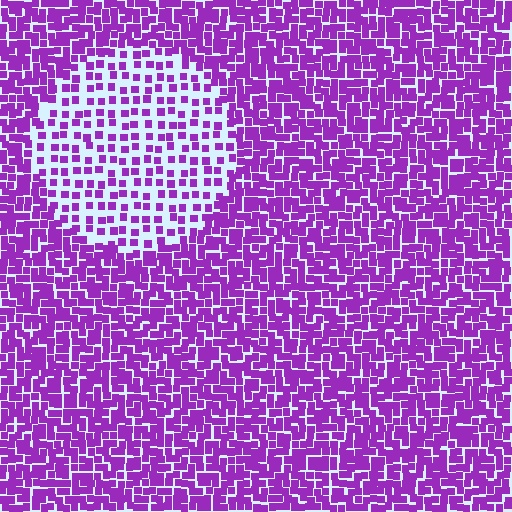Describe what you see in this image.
The image contains small purple elements arranged at two different densities. A circle-shaped region is visible where the elements are less densely packed than the surrounding area.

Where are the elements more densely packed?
The elements are more densely packed outside the circle boundary.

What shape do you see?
I see a circle.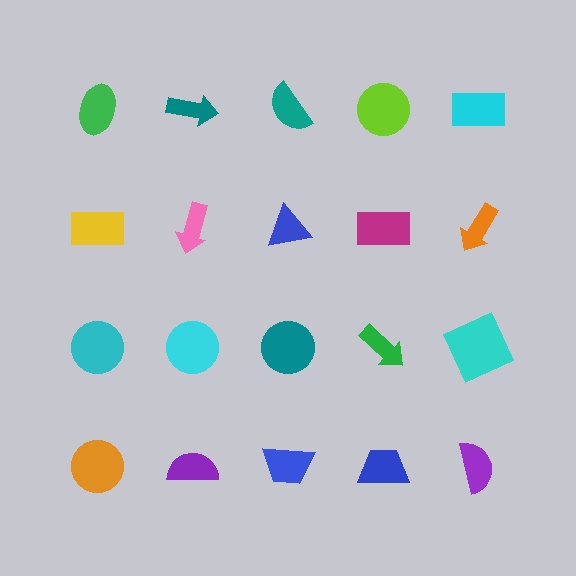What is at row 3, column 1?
A cyan circle.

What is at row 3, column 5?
A cyan square.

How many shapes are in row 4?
5 shapes.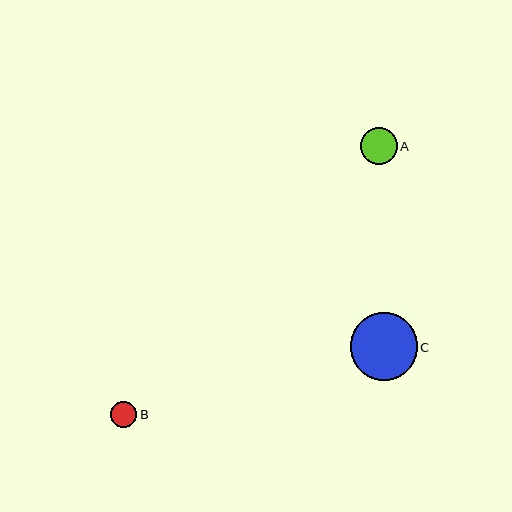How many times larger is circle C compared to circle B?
Circle C is approximately 2.6 times the size of circle B.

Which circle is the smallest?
Circle B is the smallest with a size of approximately 26 pixels.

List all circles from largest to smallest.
From largest to smallest: C, A, B.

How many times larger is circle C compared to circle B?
Circle C is approximately 2.6 times the size of circle B.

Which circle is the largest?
Circle C is the largest with a size of approximately 67 pixels.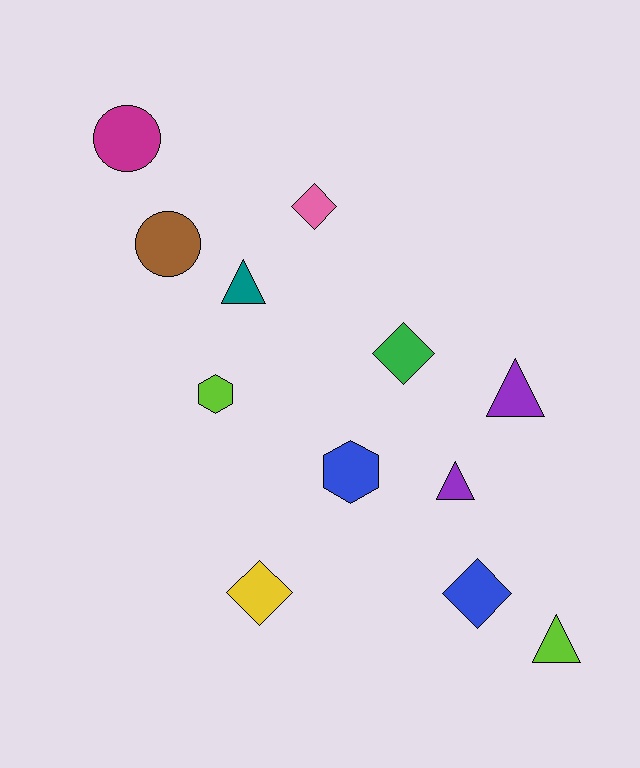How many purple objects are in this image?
There are 2 purple objects.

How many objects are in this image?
There are 12 objects.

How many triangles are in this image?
There are 4 triangles.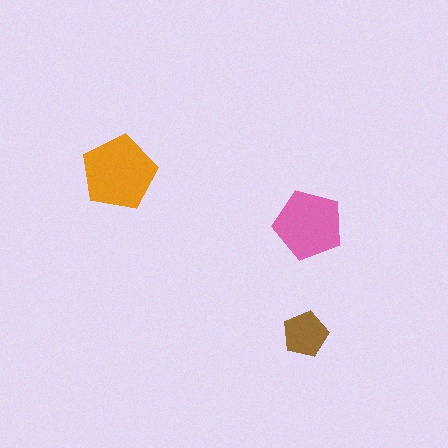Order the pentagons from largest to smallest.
the orange one, the pink one, the brown one.